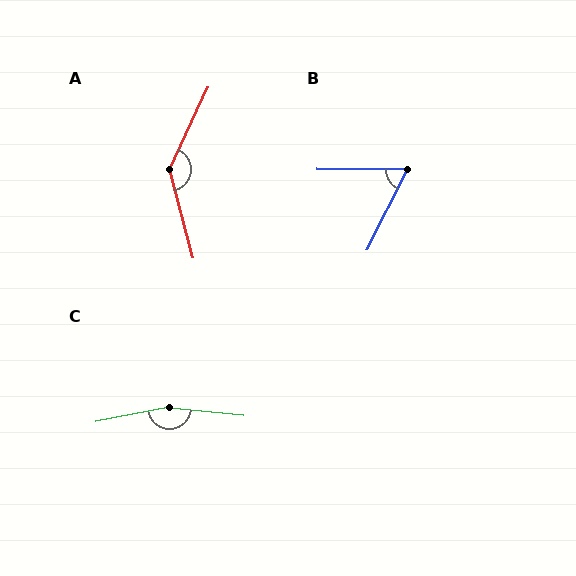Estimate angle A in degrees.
Approximately 140 degrees.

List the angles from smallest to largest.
B (64°), A (140°), C (163°).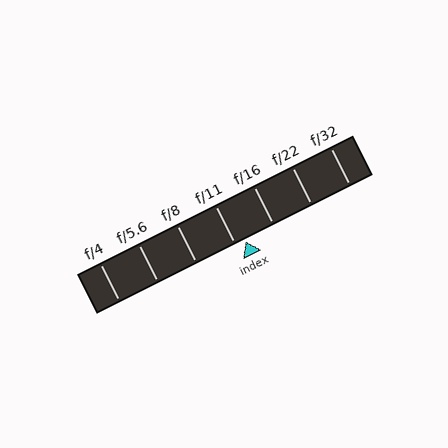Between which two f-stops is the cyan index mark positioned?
The index mark is between f/11 and f/16.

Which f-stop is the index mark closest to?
The index mark is closest to f/11.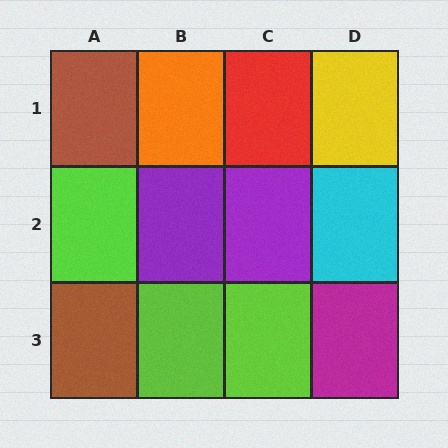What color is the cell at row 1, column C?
Red.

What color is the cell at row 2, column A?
Lime.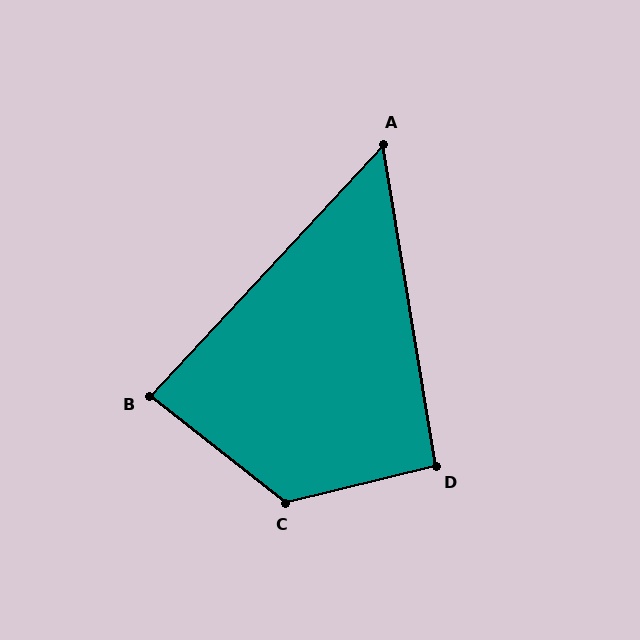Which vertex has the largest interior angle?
C, at approximately 128 degrees.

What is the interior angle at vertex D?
Approximately 95 degrees (approximately right).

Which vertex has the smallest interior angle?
A, at approximately 52 degrees.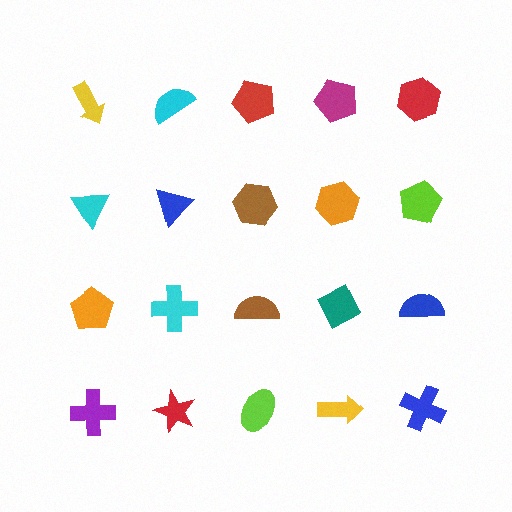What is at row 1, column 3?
A red pentagon.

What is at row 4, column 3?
A lime ellipse.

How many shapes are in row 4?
5 shapes.